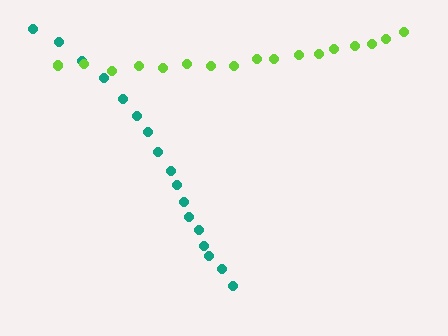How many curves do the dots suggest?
There are 2 distinct paths.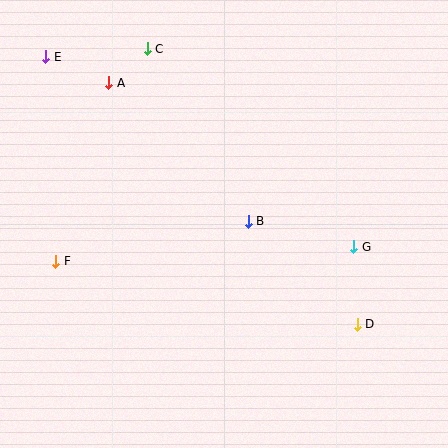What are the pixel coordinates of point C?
Point C is at (147, 49).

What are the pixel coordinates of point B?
Point B is at (248, 221).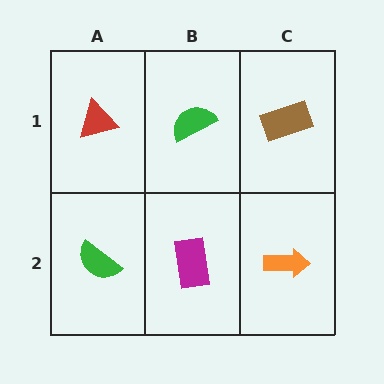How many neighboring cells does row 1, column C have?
2.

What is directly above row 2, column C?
A brown rectangle.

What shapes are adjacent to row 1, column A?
A green semicircle (row 2, column A), a green semicircle (row 1, column B).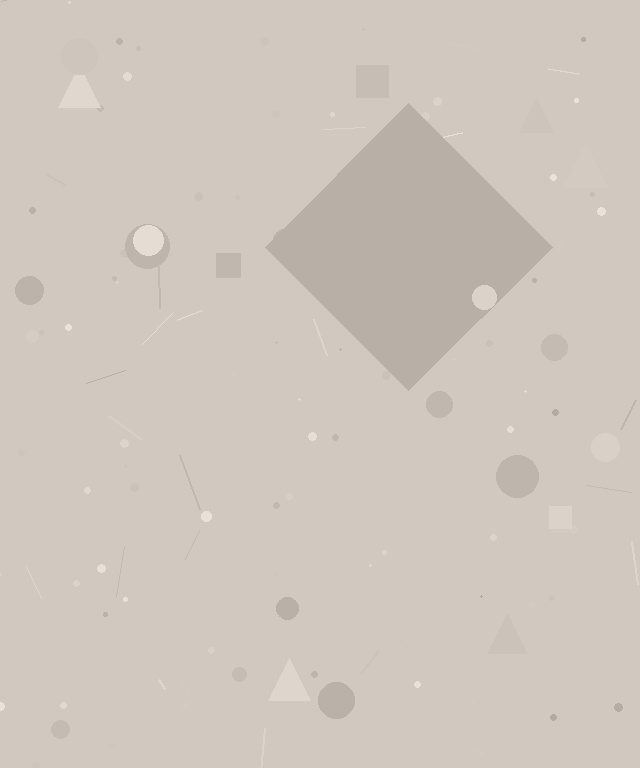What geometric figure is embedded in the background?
A diamond is embedded in the background.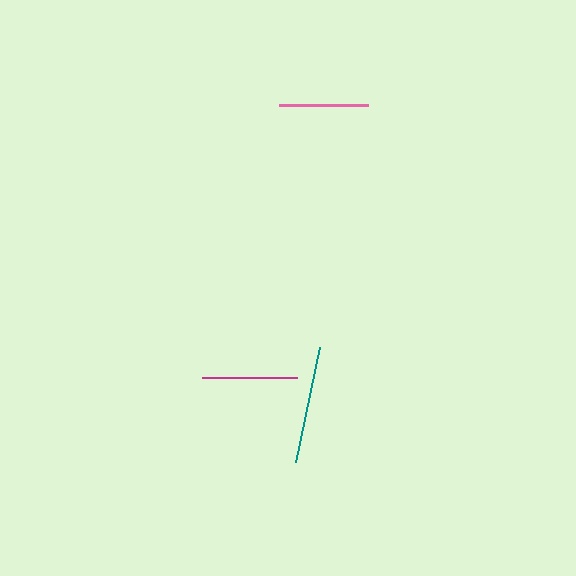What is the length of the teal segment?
The teal segment is approximately 118 pixels long.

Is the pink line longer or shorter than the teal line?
The teal line is longer than the pink line.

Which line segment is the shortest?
The pink line is the shortest at approximately 89 pixels.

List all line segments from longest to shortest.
From longest to shortest: teal, magenta, pink.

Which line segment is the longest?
The teal line is the longest at approximately 118 pixels.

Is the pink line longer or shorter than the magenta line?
The magenta line is longer than the pink line.